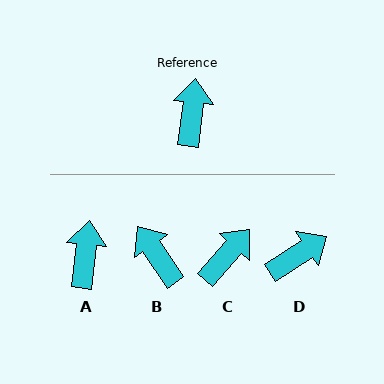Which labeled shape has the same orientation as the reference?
A.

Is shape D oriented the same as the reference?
No, it is off by about 50 degrees.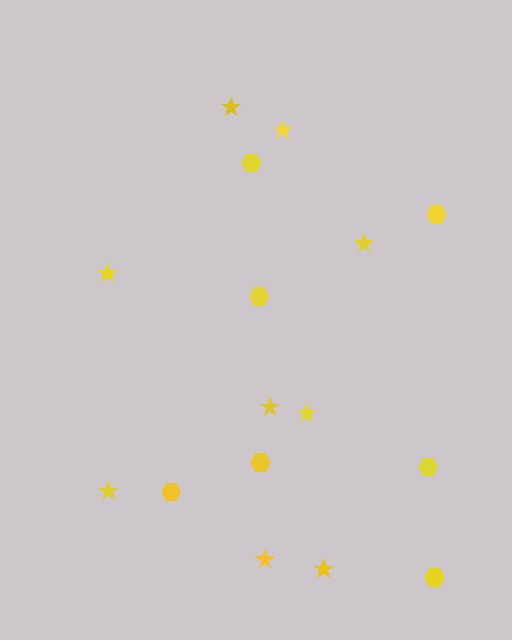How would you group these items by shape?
There are 2 groups: one group of hexagons (7) and one group of stars (9).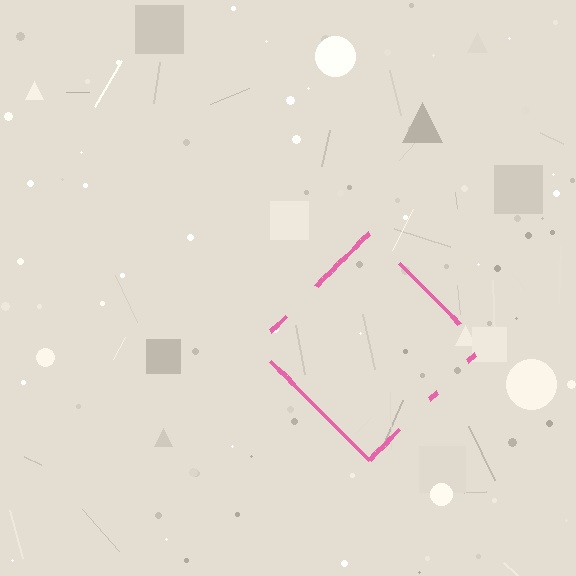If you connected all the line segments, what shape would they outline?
They would outline a diamond.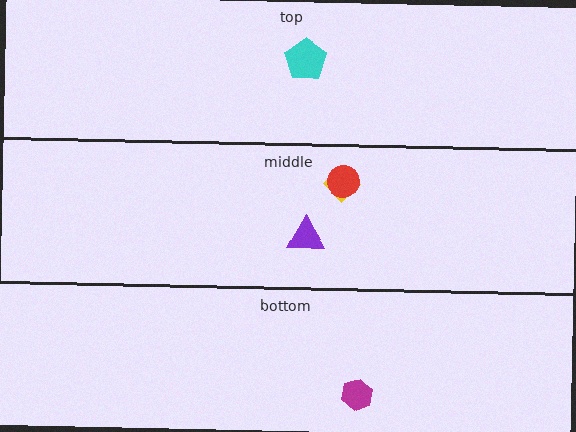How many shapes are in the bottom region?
1.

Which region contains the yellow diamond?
The middle region.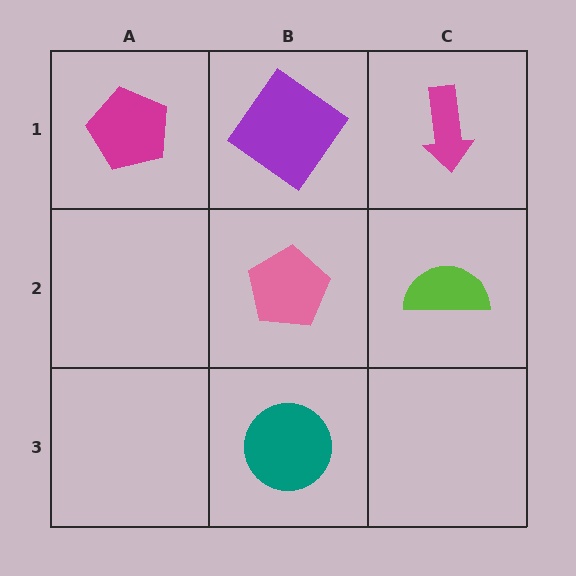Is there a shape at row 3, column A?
No, that cell is empty.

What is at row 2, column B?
A pink pentagon.